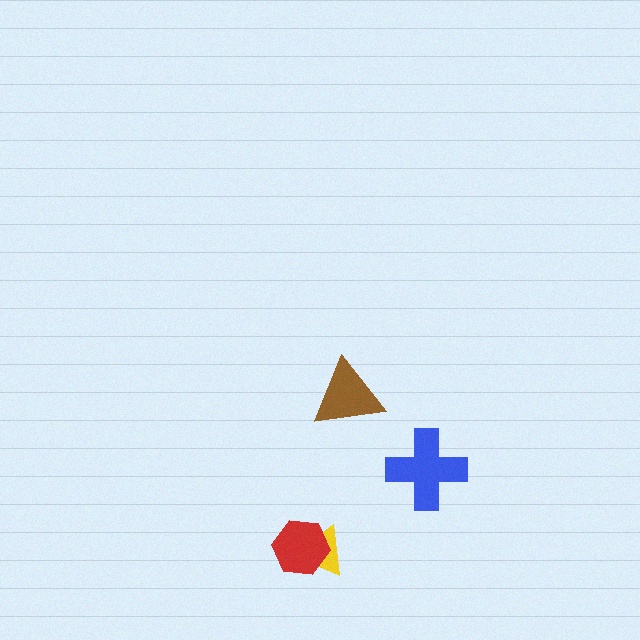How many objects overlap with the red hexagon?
1 object overlaps with the red hexagon.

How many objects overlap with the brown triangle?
0 objects overlap with the brown triangle.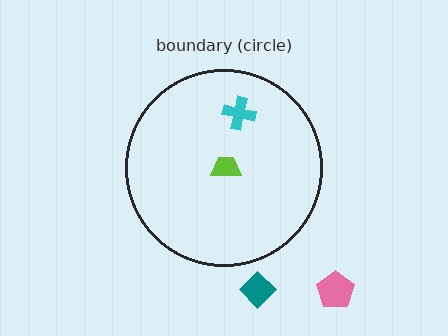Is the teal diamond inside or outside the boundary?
Outside.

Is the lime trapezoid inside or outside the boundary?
Inside.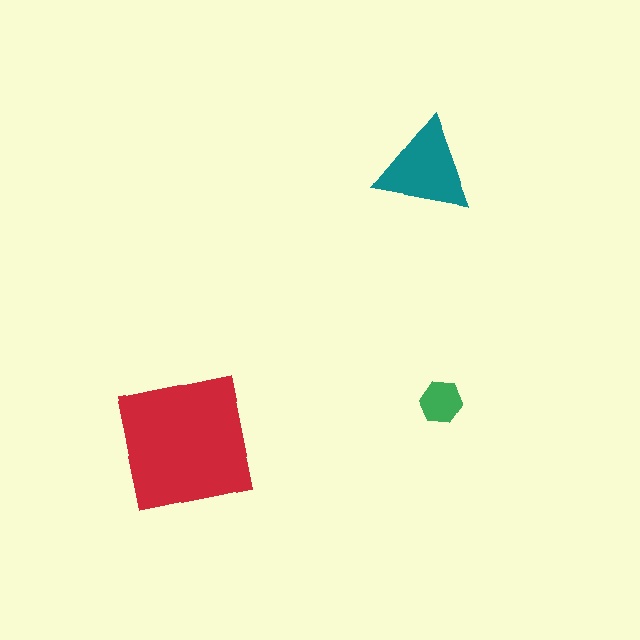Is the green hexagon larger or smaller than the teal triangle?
Smaller.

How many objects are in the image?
There are 3 objects in the image.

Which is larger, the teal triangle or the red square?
The red square.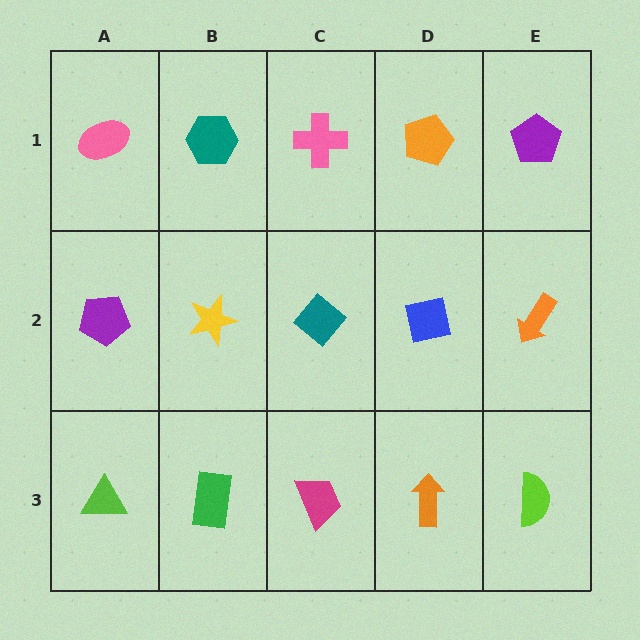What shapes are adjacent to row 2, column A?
A pink ellipse (row 1, column A), a lime triangle (row 3, column A), a yellow star (row 2, column B).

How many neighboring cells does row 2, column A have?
3.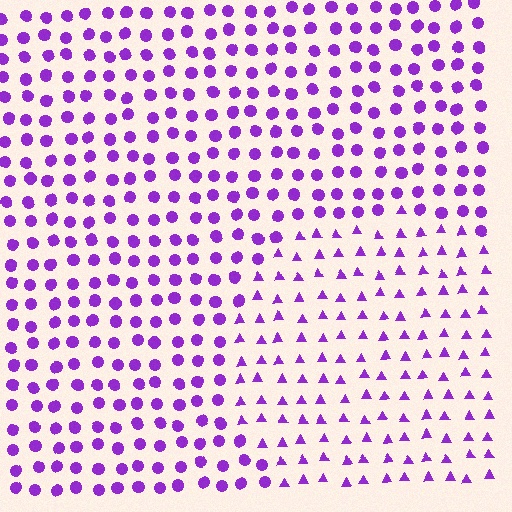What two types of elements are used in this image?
The image uses triangles inside the circle region and circles outside it.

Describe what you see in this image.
The image is filled with small purple elements arranged in a uniform grid. A circle-shaped region contains triangles, while the surrounding area contains circles. The boundary is defined purely by the change in element shape.